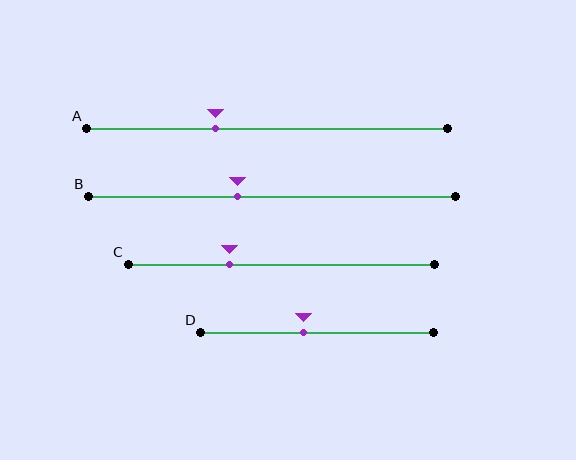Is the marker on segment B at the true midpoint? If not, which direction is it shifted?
No, the marker on segment B is shifted to the left by about 10% of the segment length.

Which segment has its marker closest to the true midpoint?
Segment D has its marker closest to the true midpoint.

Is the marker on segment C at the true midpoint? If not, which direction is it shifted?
No, the marker on segment C is shifted to the left by about 17% of the segment length.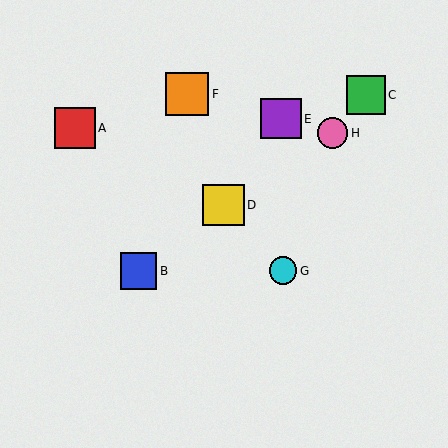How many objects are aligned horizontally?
2 objects (B, G) are aligned horizontally.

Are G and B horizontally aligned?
Yes, both are at y≈271.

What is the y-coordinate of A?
Object A is at y≈128.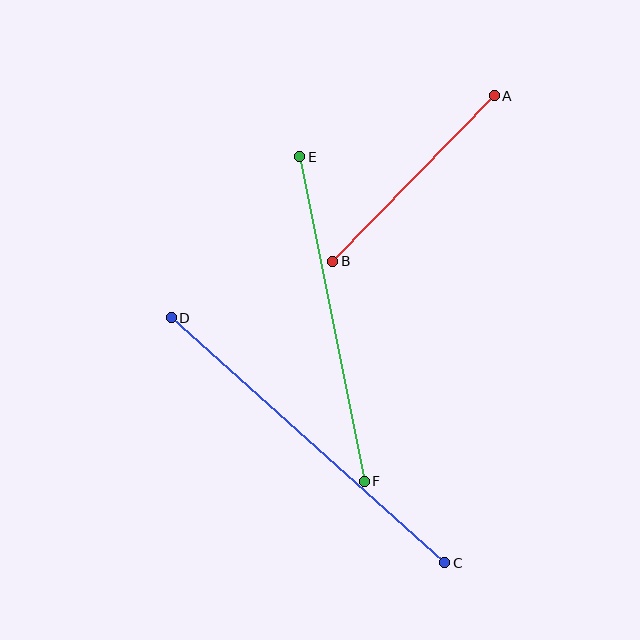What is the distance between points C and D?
The distance is approximately 367 pixels.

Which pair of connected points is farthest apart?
Points C and D are farthest apart.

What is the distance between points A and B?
The distance is approximately 231 pixels.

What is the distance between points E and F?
The distance is approximately 331 pixels.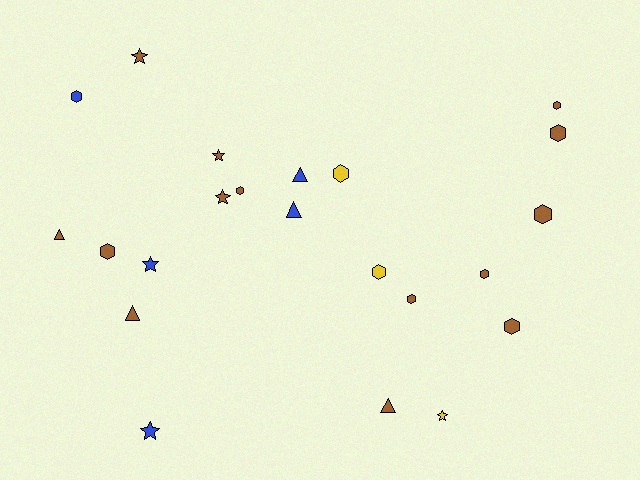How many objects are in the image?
There are 22 objects.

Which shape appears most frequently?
Hexagon, with 11 objects.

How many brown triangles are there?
There are 3 brown triangles.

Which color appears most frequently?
Brown, with 14 objects.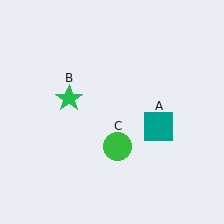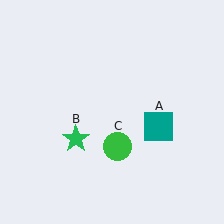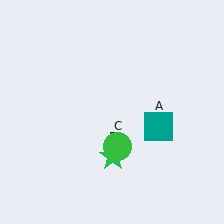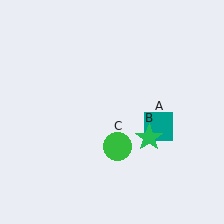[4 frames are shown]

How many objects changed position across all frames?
1 object changed position: green star (object B).